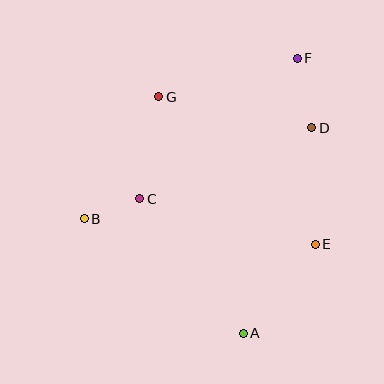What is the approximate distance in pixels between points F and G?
The distance between F and G is approximately 144 pixels.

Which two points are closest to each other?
Points B and C are closest to each other.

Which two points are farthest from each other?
Points A and F are farthest from each other.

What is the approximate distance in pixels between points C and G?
The distance between C and G is approximately 104 pixels.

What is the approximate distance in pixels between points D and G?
The distance between D and G is approximately 156 pixels.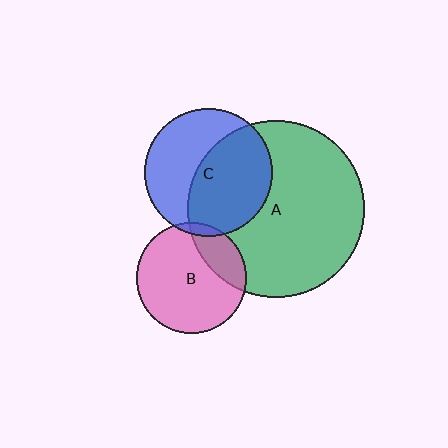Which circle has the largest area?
Circle A (green).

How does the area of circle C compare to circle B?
Approximately 1.3 times.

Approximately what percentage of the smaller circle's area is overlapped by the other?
Approximately 55%.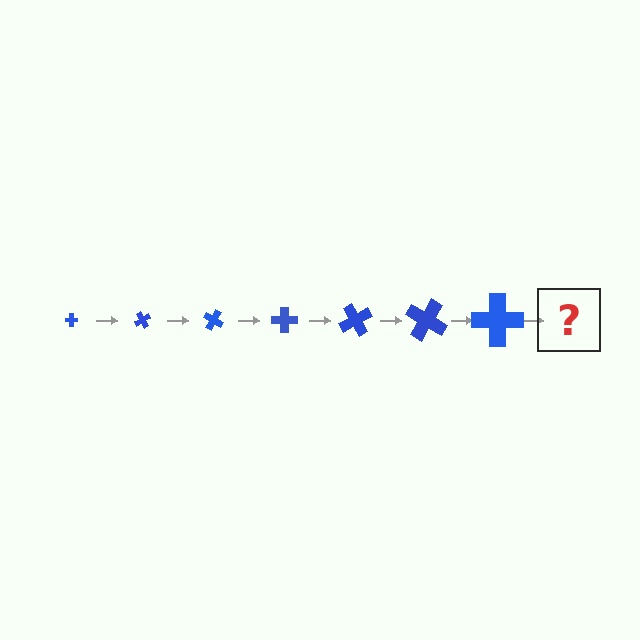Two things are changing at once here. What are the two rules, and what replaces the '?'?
The two rules are that the cross grows larger each step and it rotates 60 degrees each step. The '?' should be a cross, larger than the previous one and rotated 420 degrees from the start.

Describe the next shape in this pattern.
It should be a cross, larger than the previous one and rotated 420 degrees from the start.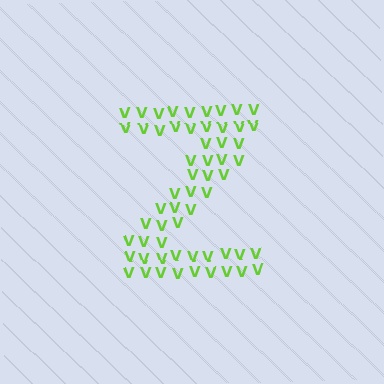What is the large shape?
The large shape is the letter Z.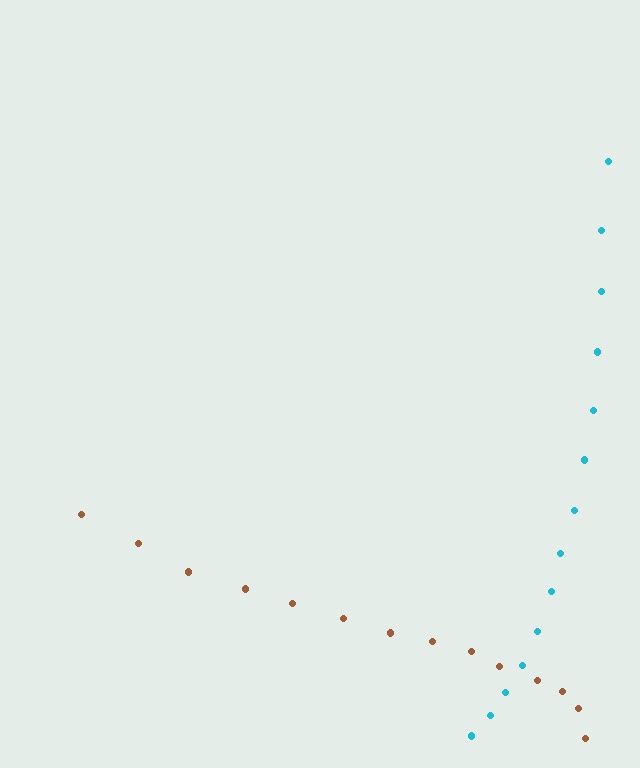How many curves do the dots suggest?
There are 2 distinct paths.